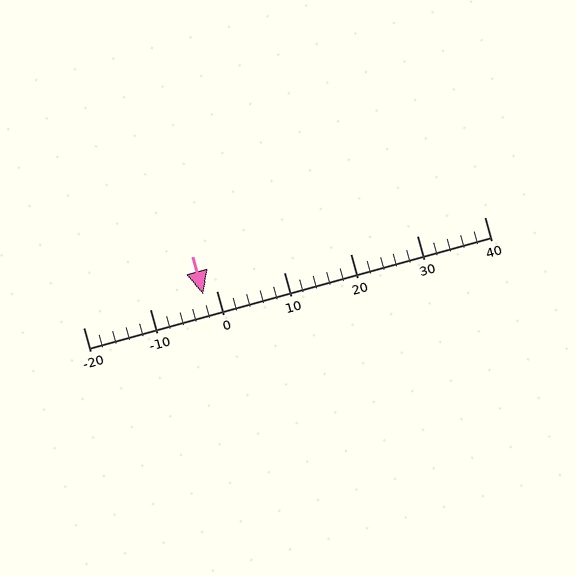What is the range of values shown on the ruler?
The ruler shows values from -20 to 40.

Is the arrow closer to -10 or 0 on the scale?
The arrow is closer to 0.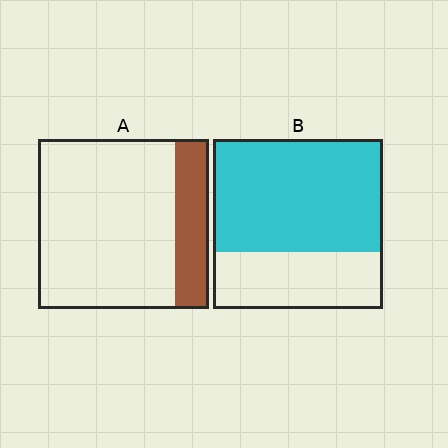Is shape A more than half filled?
No.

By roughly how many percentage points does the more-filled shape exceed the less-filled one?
By roughly 45 percentage points (B over A).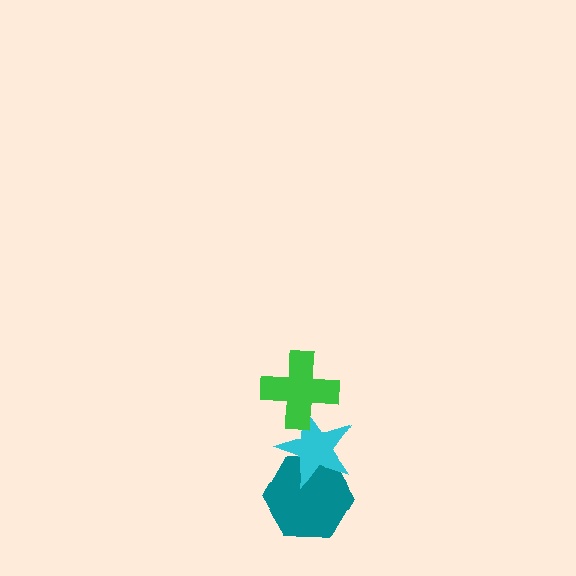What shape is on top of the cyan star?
The green cross is on top of the cyan star.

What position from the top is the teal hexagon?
The teal hexagon is 3rd from the top.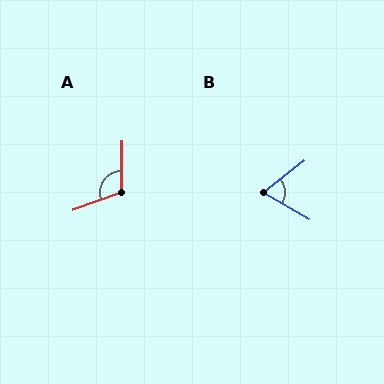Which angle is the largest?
A, at approximately 110 degrees.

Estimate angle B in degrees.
Approximately 68 degrees.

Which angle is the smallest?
B, at approximately 68 degrees.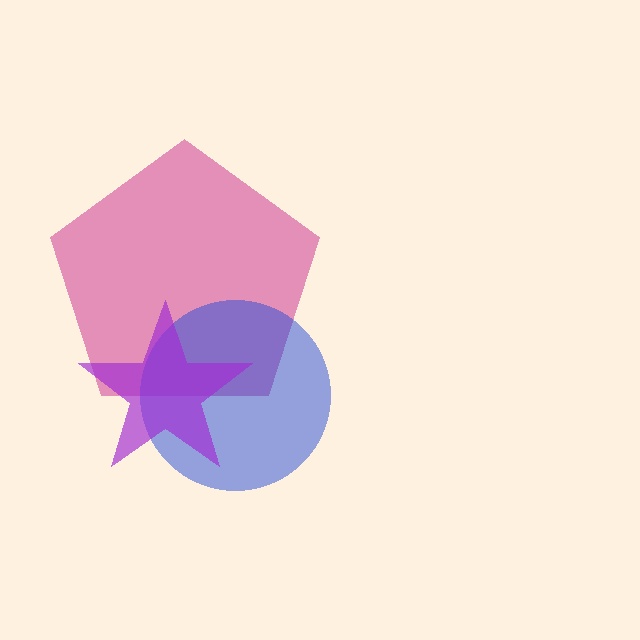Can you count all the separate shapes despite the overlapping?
Yes, there are 3 separate shapes.